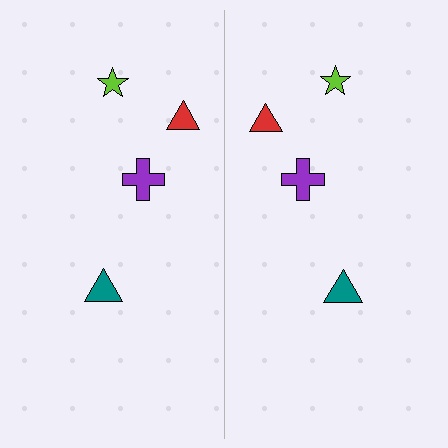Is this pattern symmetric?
Yes, this pattern has bilateral (reflection) symmetry.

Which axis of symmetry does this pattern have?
The pattern has a vertical axis of symmetry running through the center of the image.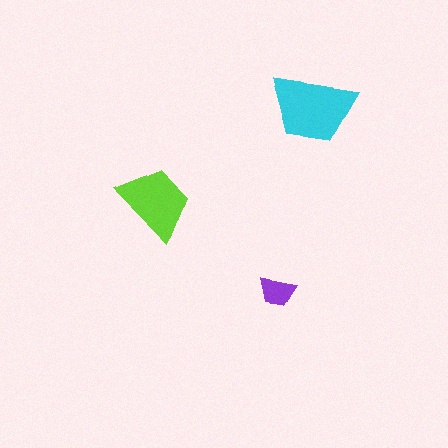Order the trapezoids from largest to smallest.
the cyan one, the lime one, the purple one.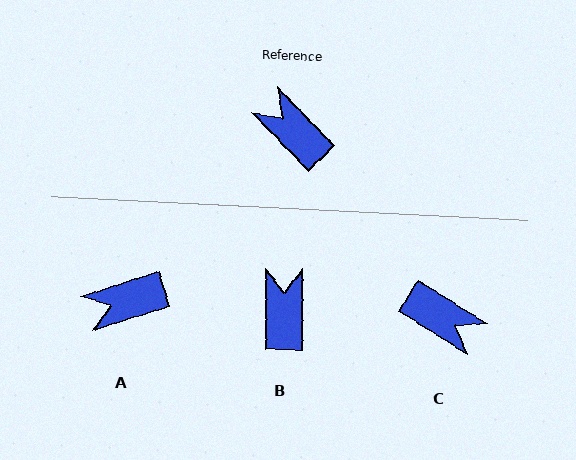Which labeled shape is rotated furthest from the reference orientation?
C, about 166 degrees away.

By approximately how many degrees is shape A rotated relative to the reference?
Approximately 63 degrees counter-clockwise.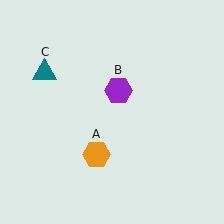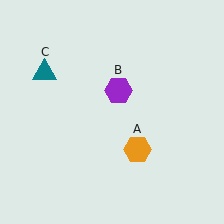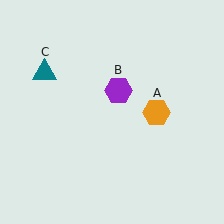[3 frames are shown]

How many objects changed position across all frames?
1 object changed position: orange hexagon (object A).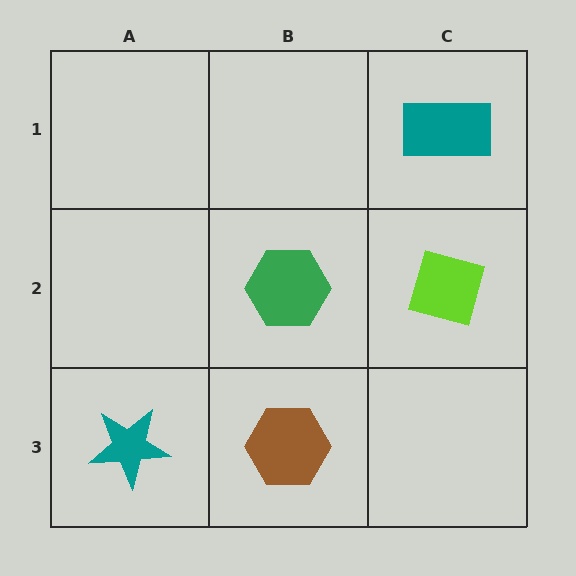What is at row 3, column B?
A brown hexagon.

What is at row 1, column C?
A teal rectangle.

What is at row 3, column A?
A teal star.